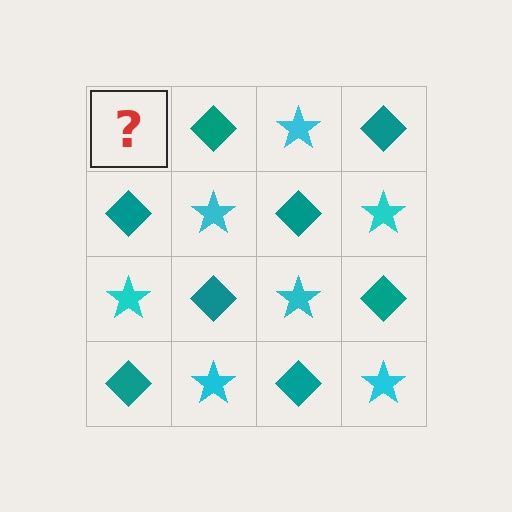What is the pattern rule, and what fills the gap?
The rule is that it alternates cyan star and teal diamond in a checkerboard pattern. The gap should be filled with a cyan star.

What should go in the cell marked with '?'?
The missing cell should contain a cyan star.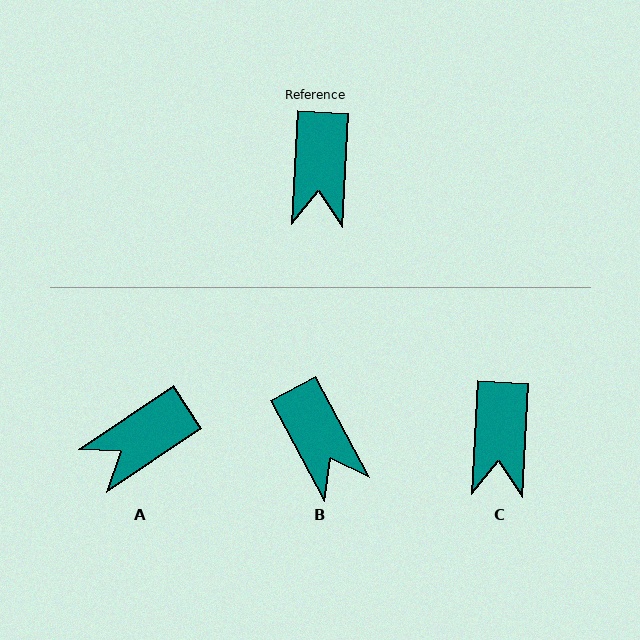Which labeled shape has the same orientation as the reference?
C.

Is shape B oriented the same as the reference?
No, it is off by about 32 degrees.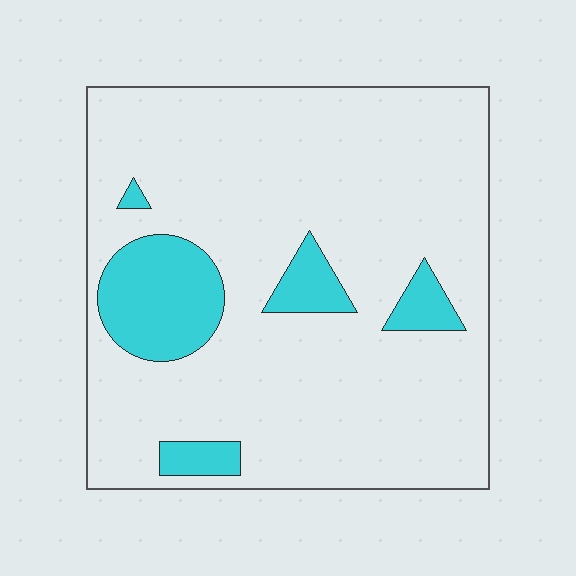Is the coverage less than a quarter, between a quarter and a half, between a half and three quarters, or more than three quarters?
Less than a quarter.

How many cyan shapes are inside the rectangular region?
5.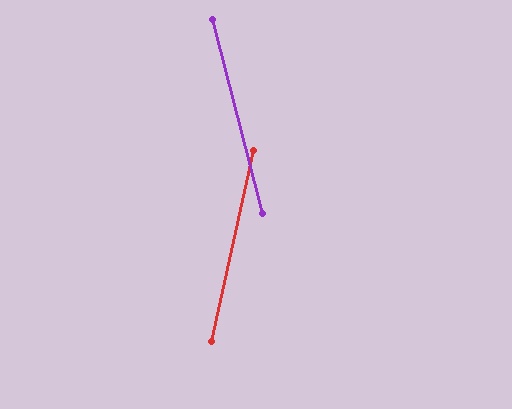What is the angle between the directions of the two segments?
Approximately 27 degrees.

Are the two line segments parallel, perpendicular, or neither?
Neither parallel nor perpendicular — they differ by about 27°.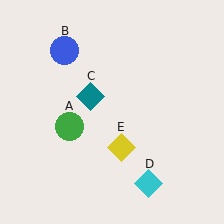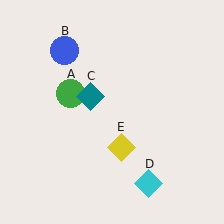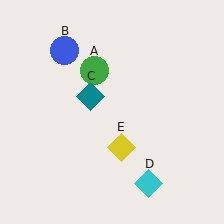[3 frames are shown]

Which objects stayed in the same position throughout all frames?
Blue circle (object B) and teal diamond (object C) and cyan diamond (object D) and yellow diamond (object E) remained stationary.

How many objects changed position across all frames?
1 object changed position: green circle (object A).